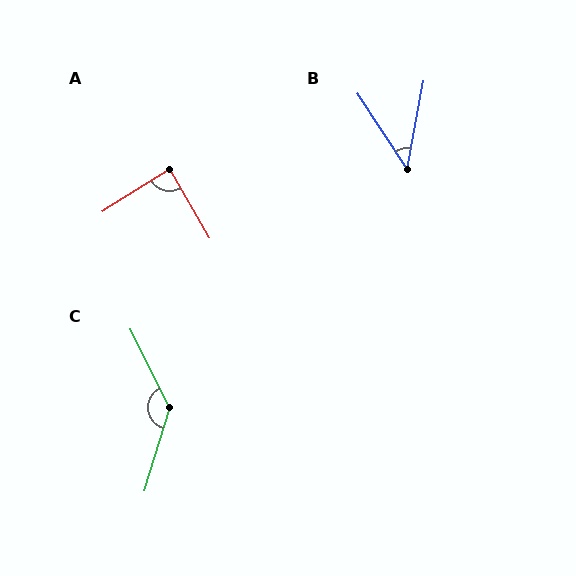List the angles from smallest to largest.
B (44°), A (88°), C (136°).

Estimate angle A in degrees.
Approximately 88 degrees.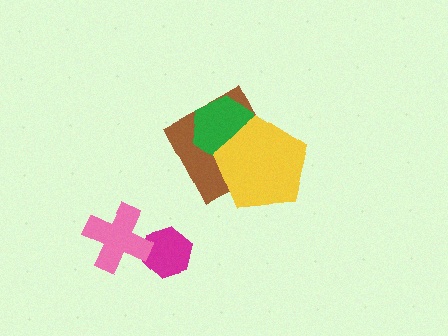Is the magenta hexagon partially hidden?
Yes, it is partially covered by another shape.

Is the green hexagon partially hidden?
Yes, it is partially covered by another shape.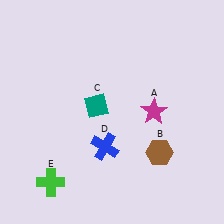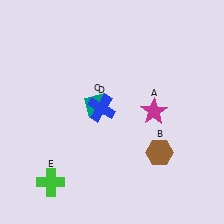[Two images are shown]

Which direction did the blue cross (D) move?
The blue cross (D) moved up.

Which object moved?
The blue cross (D) moved up.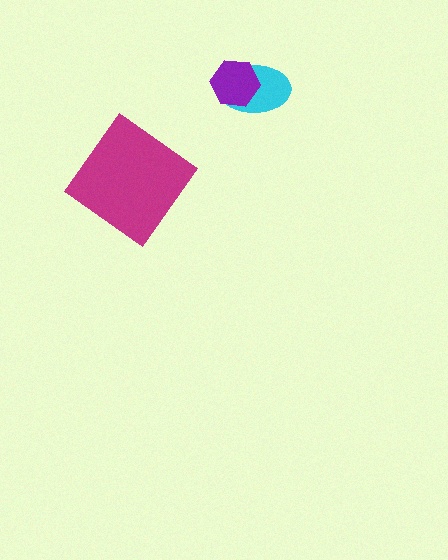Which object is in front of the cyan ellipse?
The purple hexagon is in front of the cyan ellipse.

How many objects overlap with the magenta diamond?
0 objects overlap with the magenta diamond.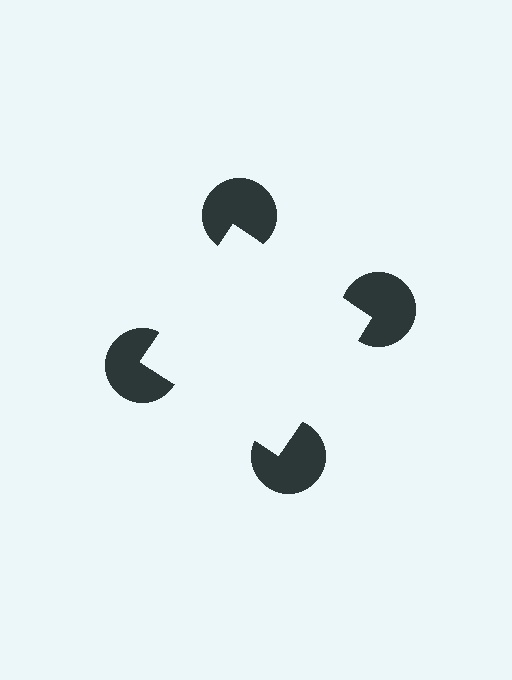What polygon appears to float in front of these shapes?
An illusory square — its edges are inferred from the aligned wedge cuts in the pac-man discs, not physically drawn.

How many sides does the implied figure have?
4 sides.